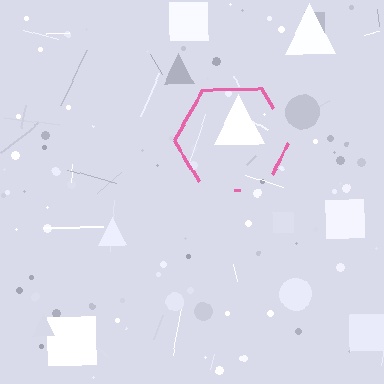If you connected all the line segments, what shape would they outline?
They would outline a hexagon.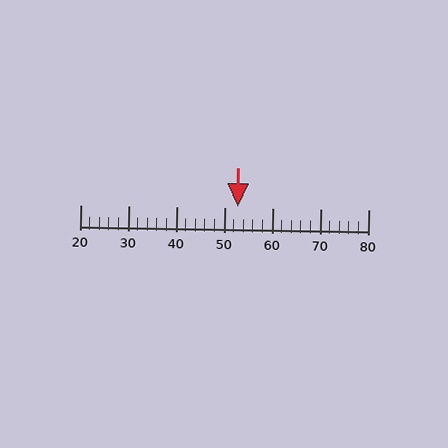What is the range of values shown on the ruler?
The ruler shows values from 20 to 80.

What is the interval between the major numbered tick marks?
The major tick marks are spaced 10 units apart.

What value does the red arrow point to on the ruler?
The red arrow points to approximately 53.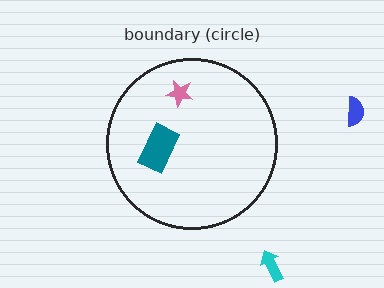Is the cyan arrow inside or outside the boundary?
Outside.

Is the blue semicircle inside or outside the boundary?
Outside.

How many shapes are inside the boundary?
2 inside, 2 outside.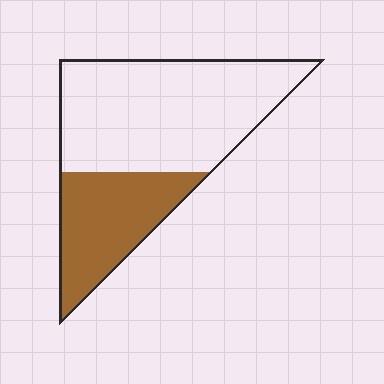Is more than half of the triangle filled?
No.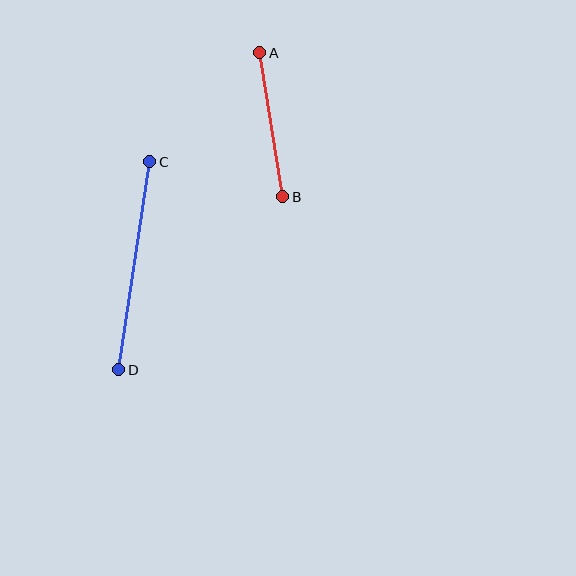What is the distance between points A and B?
The distance is approximately 146 pixels.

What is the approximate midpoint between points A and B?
The midpoint is at approximately (271, 125) pixels.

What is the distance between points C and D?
The distance is approximately 210 pixels.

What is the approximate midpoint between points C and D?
The midpoint is at approximately (134, 266) pixels.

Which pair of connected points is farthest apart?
Points C and D are farthest apart.